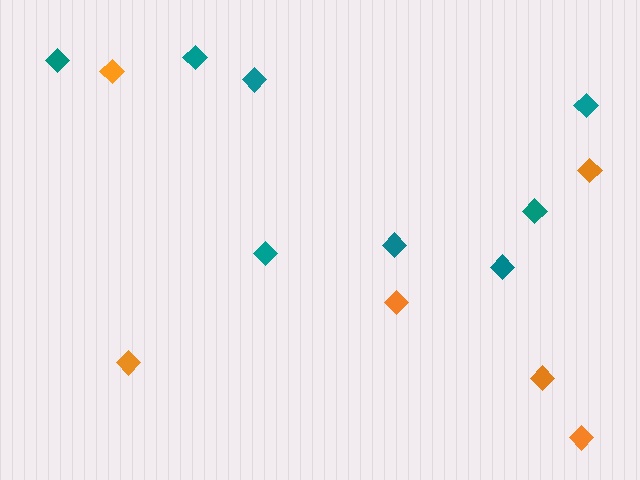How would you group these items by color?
There are 2 groups: one group of teal diamonds (8) and one group of orange diamonds (6).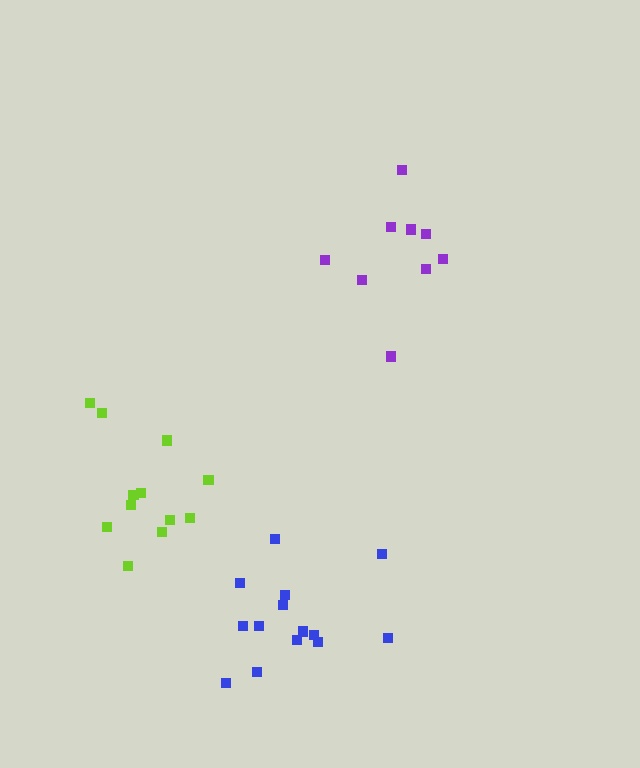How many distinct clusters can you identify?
There are 3 distinct clusters.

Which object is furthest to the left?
The lime cluster is leftmost.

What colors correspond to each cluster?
The clusters are colored: lime, purple, blue.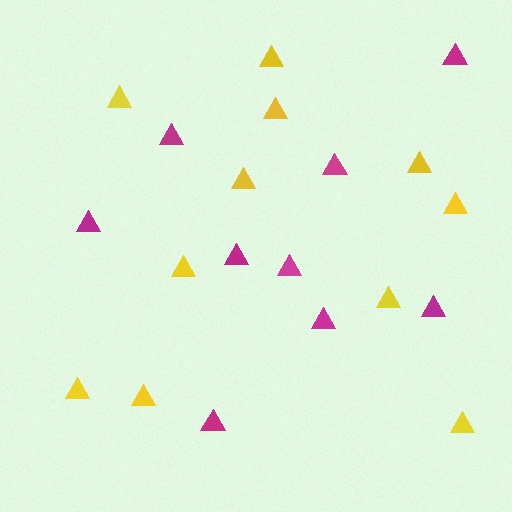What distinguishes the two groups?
There are 2 groups: one group of magenta triangles (9) and one group of yellow triangles (11).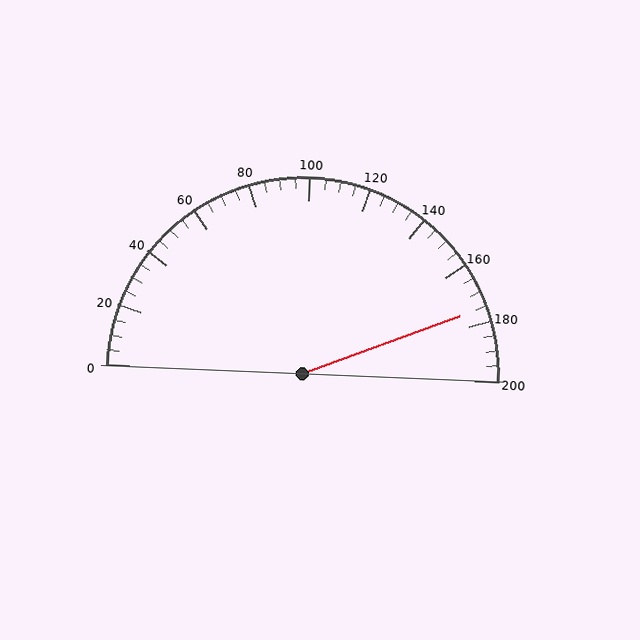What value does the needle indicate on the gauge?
The needle indicates approximately 175.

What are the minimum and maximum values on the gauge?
The gauge ranges from 0 to 200.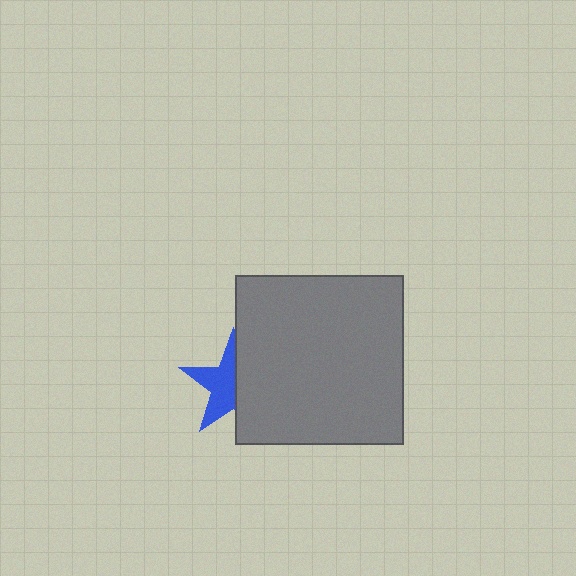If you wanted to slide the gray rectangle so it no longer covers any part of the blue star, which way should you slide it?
Slide it right — that is the most direct way to separate the two shapes.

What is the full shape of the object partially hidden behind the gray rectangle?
The partially hidden object is a blue star.